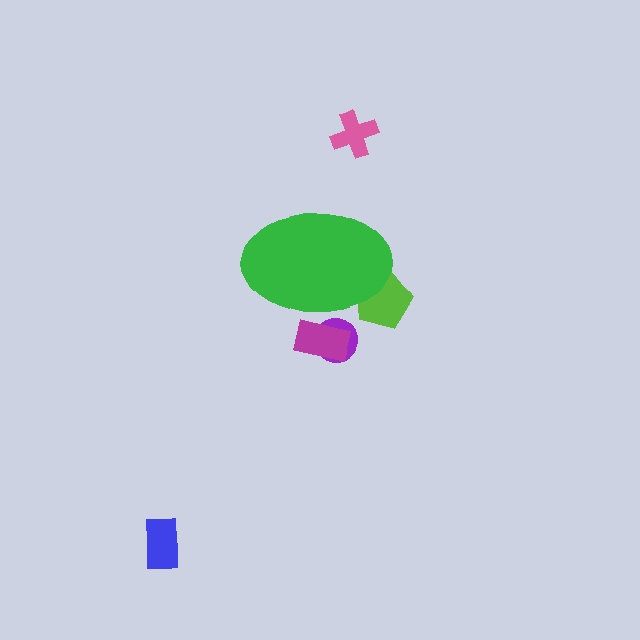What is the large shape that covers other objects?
A green ellipse.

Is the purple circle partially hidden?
Yes, the purple circle is partially hidden behind the green ellipse.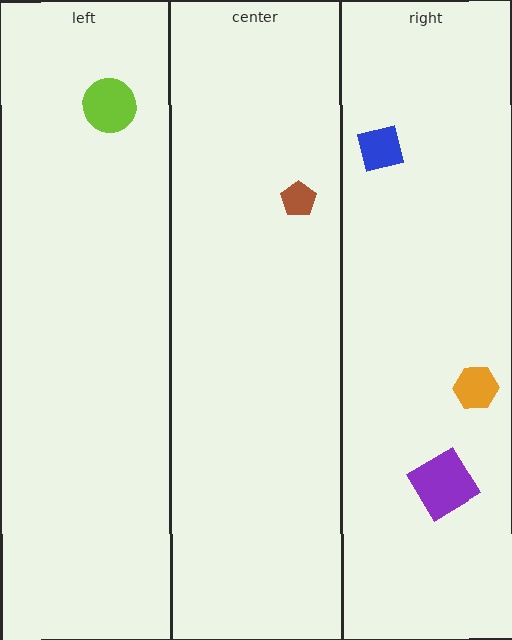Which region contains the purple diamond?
The right region.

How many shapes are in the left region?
1.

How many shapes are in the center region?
1.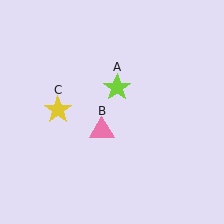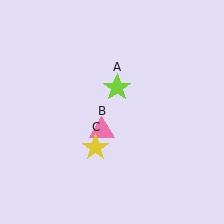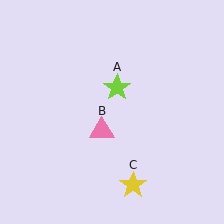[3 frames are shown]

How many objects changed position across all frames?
1 object changed position: yellow star (object C).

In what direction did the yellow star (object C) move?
The yellow star (object C) moved down and to the right.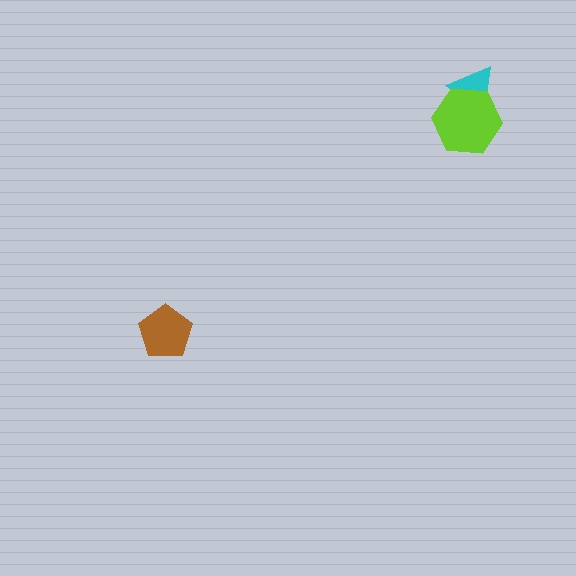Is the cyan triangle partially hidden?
Yes, it is partially covered by another shape.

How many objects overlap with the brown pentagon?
0 objects overlap with the brown pentagon.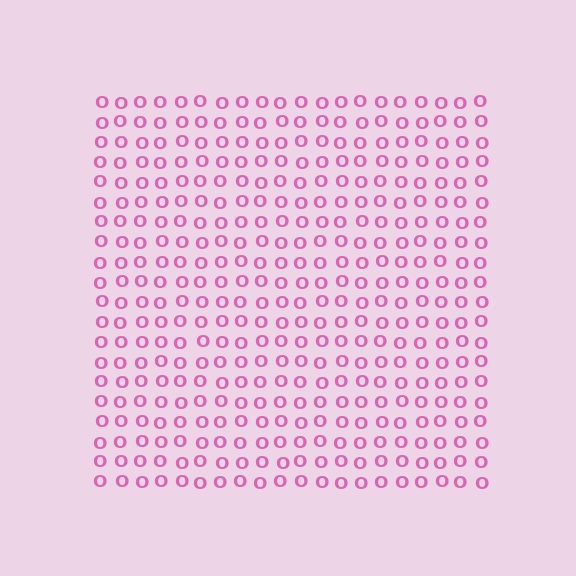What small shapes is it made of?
It is made of small letter O's.